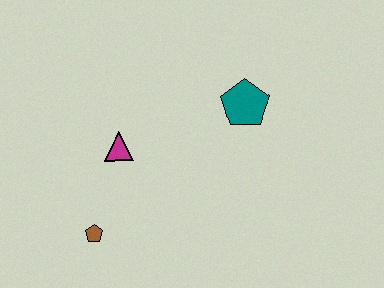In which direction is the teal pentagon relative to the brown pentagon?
The teal pentagon is to the right of the brown pentagon.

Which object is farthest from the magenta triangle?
The teal pentagon is farthest from the magenta triangle.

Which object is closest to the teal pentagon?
The magenta triangle is closest to the teal pentagon.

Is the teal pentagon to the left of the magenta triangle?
No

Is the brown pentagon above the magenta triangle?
No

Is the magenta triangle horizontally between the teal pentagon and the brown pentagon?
Yes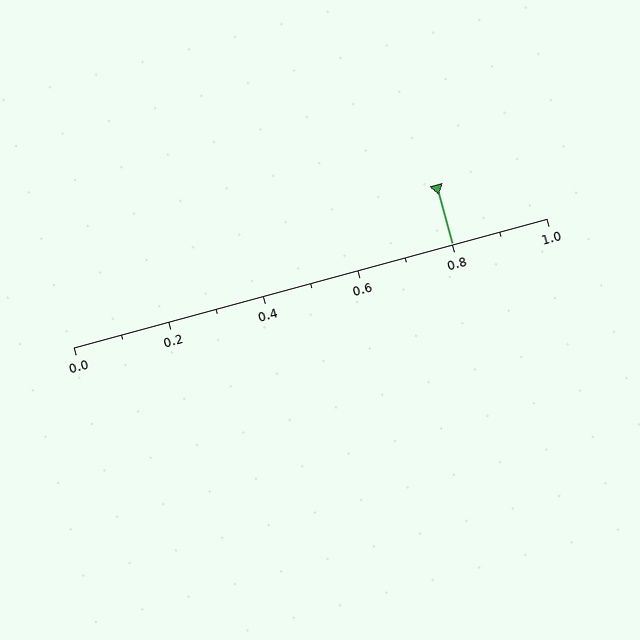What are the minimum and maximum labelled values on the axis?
The axis runs from 0.0 to 1.0.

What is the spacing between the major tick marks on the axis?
The major ticks are spaced 0.2 apart.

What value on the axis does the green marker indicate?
The marker indicates approximately 0.8.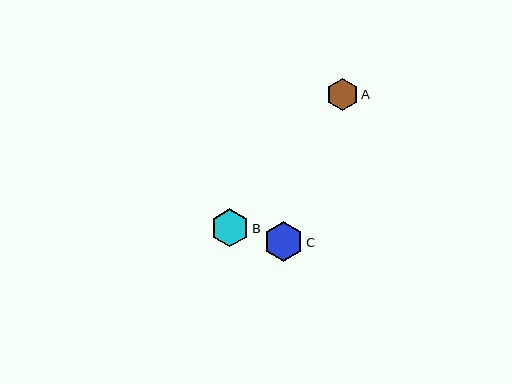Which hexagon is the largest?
Hexagon C is the largest with a size of approximately 39 pixels.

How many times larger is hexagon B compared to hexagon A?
Hexagon B is approximately 1.2 times the size of hexagon A.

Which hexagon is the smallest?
Hexagon A is the smallest with a size of approximately 32 pixels.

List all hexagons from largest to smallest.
From largest to smallest: C, B, A.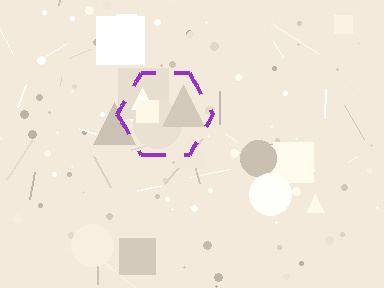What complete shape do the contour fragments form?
The contour fragments form a hexagon.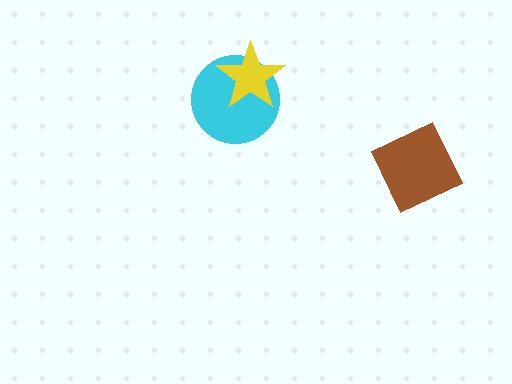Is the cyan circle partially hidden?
Yes, it is partially covered by another shape.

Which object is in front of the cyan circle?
The yellow star is in front of the cyan circle.